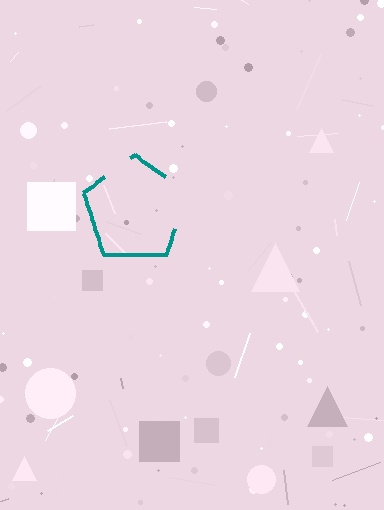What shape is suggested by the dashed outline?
The dashed outline suggests a pentagon.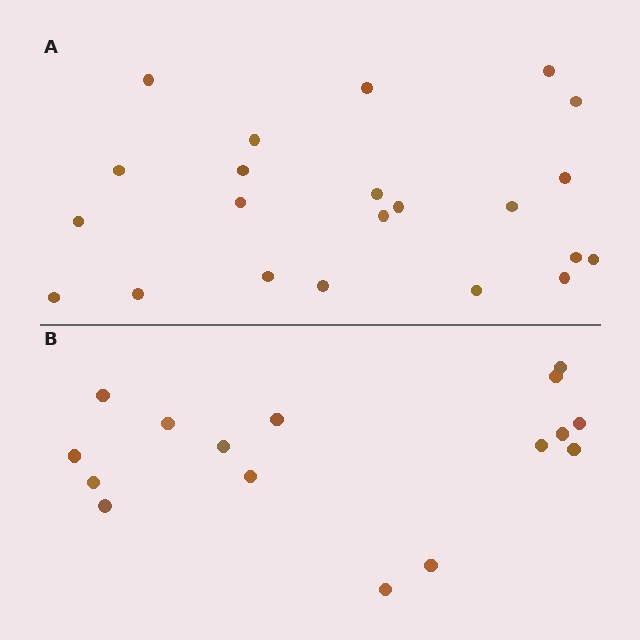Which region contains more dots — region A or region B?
Region A (the top region) has more dots.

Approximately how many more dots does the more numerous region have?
Region A has about 6 more dots than region B.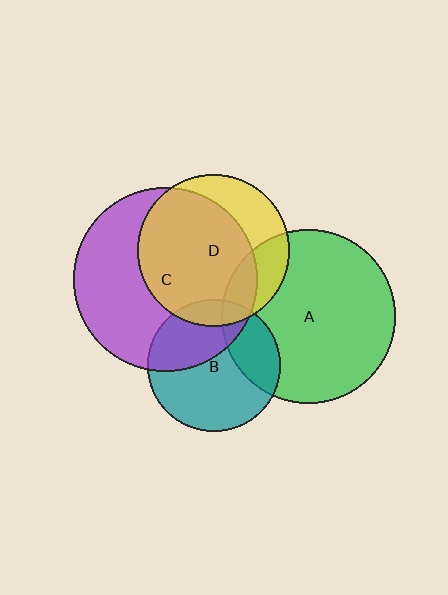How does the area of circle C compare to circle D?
Approximately 1.5 times.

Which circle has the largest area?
Circle C (purple).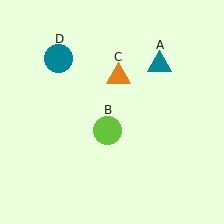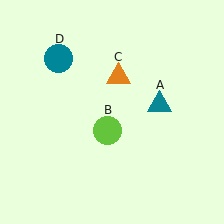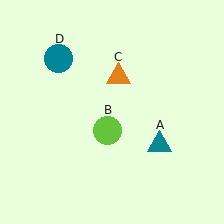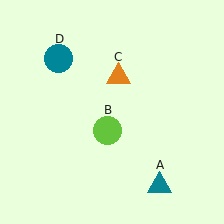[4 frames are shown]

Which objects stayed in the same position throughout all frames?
Lime circle (object B) and orange triangle (object C) and teal circle (object D) remained stationary.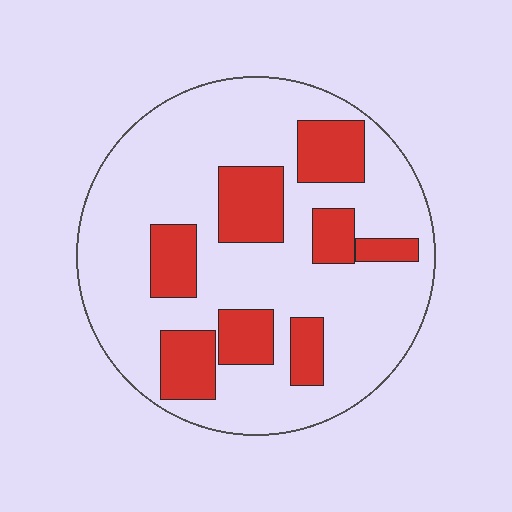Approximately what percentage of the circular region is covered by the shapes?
Approximately 25%.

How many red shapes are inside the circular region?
8.